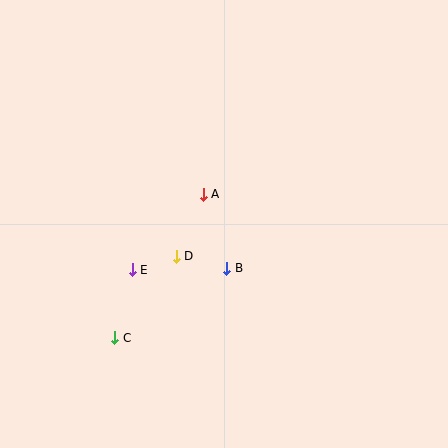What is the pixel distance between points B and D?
The distance between B and D is 52 pixels.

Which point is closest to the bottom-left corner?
Point C is closest to the bottom-left corner.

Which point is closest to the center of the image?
Point A at (203, 194) is closest to the center.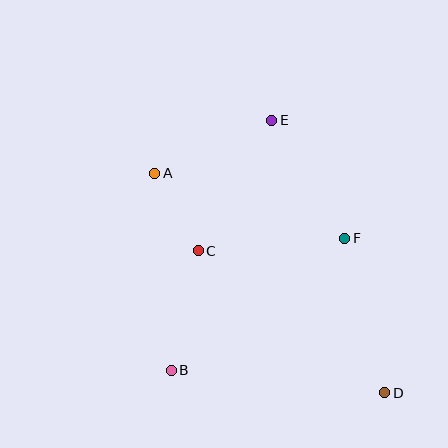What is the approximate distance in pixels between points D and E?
The distance between D and E is approximately 295 pixels.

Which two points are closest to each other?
Points A and C are closest to each other.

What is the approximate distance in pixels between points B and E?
The distance between B and E is approximately 269 pixels.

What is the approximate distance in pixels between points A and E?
The distance between A and E is approximately 129 pixels.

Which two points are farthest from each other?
Points A and D are farthest from each other.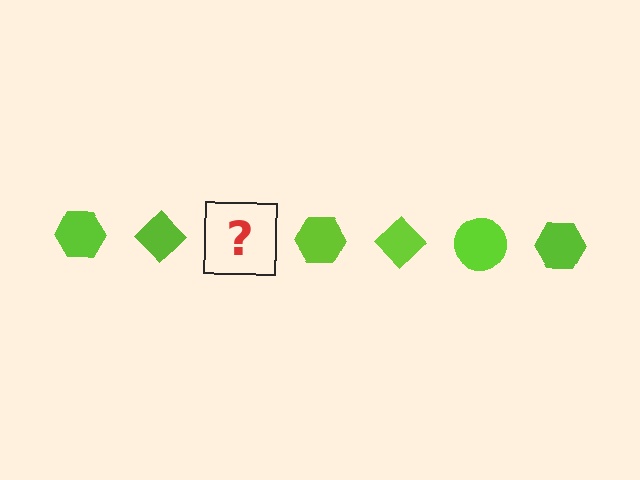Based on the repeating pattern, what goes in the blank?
The blank should be a lime circle.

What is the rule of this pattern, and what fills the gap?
The rule is that the pattern cycles through hexagon, diamond, circle shapes in lime. The gap should be filled with a lime circle.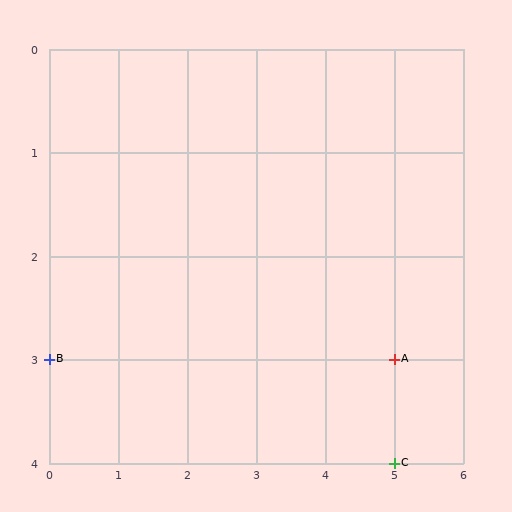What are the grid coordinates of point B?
Point B is at grid coordinates (0, 3).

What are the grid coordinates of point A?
Point A is at grid coordinates (5, 3).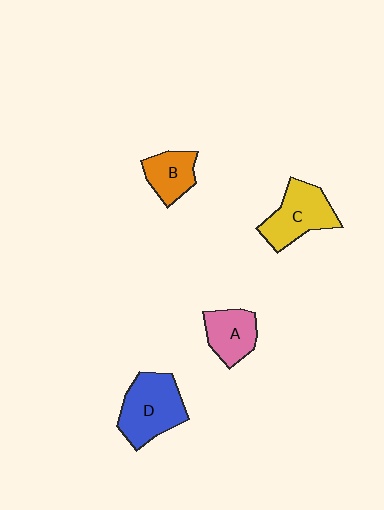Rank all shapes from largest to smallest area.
From largest to smallest: D (blue), C (yellow), A (pink), B (orange).